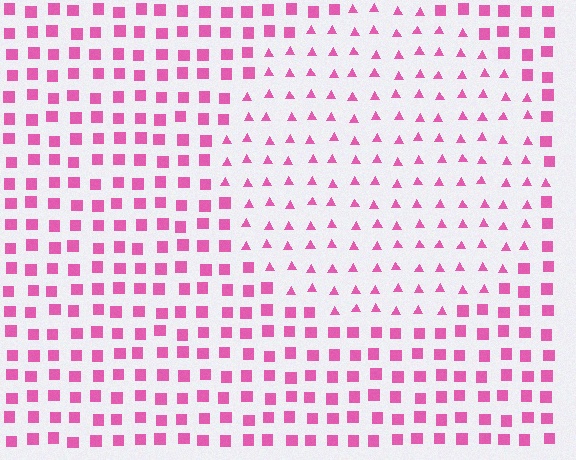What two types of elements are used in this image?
The image uses triangles inside the circle region and squares outside it.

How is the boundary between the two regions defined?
The boundary is defined by a change in element shape: triangles inside vs. squares outside. All elements share the same color and spacing.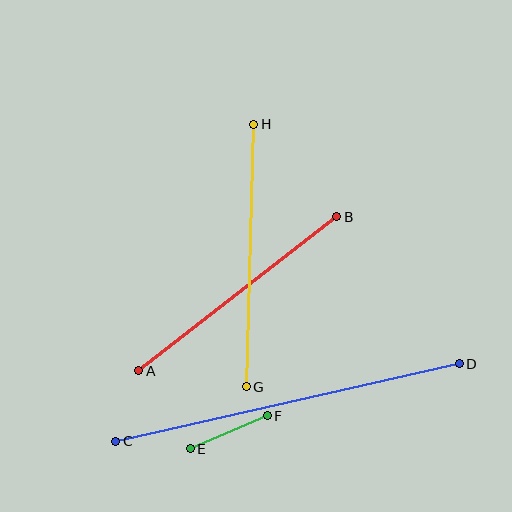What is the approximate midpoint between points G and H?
The midpoint is at approximately (250, 255) pixels.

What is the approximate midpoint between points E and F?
The midpoint is at approximately (229, 432) pixels.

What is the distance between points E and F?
The distance is approximately 84 pixels.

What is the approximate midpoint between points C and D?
The midpoint is at approximately (287, 403) pixels.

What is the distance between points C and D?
The distance is approximately 352 pixels.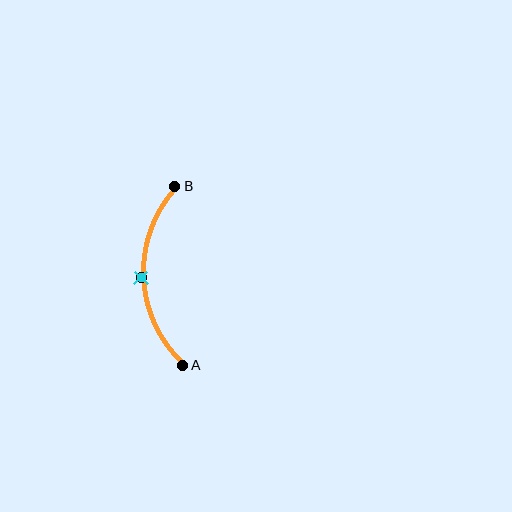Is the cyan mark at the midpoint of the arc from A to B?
Yes. The cyan mark lies on the arc at equal arc-length from both A and B — it is the arc midpoint.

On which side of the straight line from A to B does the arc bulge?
The arc bulges to the left of the straight line connecting A and B.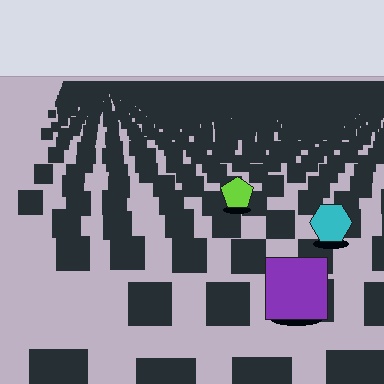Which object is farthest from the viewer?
The lime pentagon is farthest from the viewer. It appears smaller and the ground texture around it is denser.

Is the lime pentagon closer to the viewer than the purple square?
No. The purple square is closer — you can tell from the texture gradient: the ground texture is coarser near it.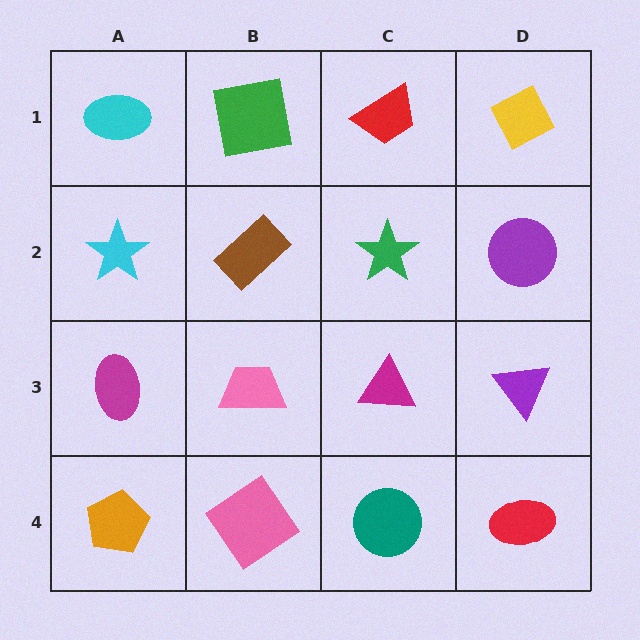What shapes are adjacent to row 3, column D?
A purple circle (row 2, column D), a red ellipse (row 4, column D), a magenta triangle (row 3, column C).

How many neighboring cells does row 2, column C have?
4.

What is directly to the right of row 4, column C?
A red ellipse.